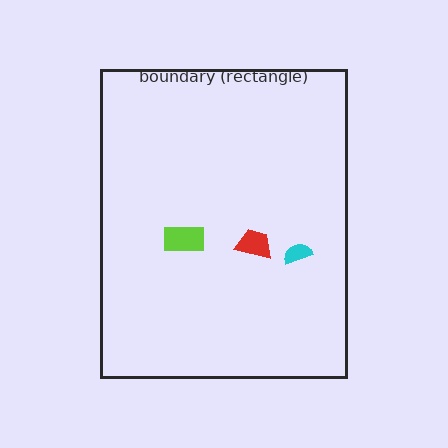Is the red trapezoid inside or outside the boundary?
Inside.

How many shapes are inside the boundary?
3 inside, 0 outside.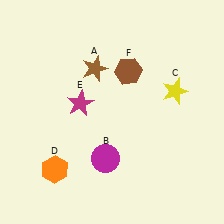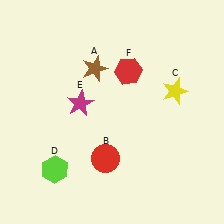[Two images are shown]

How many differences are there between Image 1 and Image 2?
There are 3 differences between the two images.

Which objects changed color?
B changed from magenta to red. D changed from orange to lime. F changed from brown to red.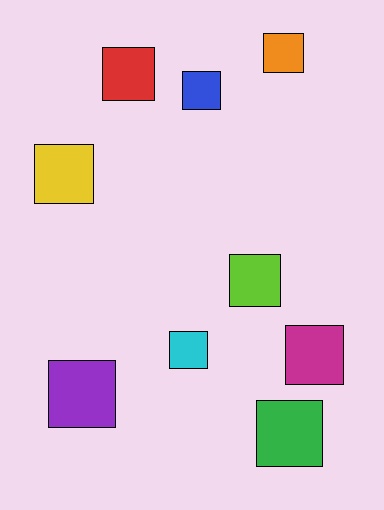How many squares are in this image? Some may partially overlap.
There are 9 squares.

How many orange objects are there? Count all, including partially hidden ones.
There is 1 orange object.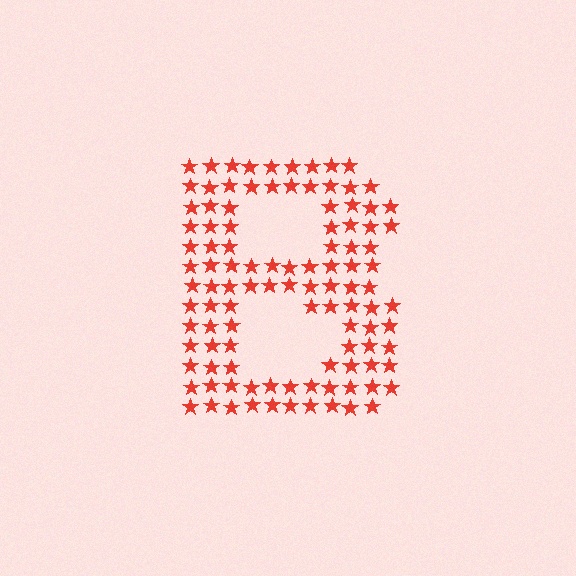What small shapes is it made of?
It is made of small stars.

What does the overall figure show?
The overall figure shows the letter B.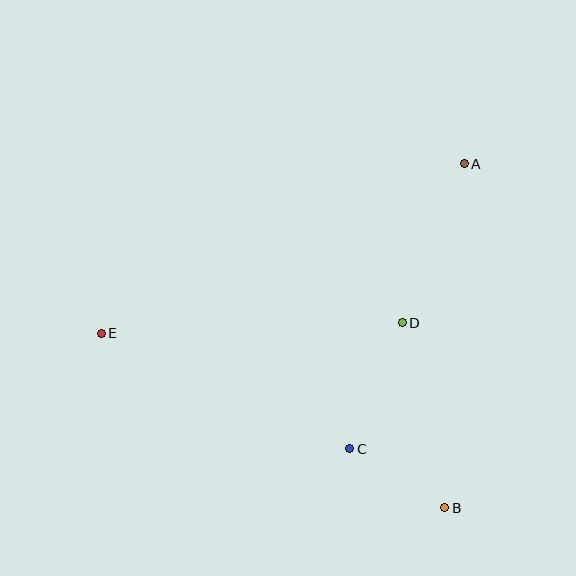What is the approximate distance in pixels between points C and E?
The distance between C and E is approximately 274 pixels.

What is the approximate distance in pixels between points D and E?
The distance between D and E is approximately 301 pixels.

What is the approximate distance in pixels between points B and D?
The distance between B and D is approximately 190 pixels.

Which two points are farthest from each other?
Points A and E are farthest from each other.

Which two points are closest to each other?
Points B and C are closest to each other.